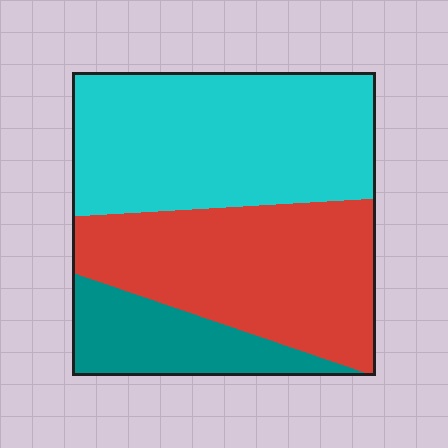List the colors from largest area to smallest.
From largest to smallest: cyan, red, teal.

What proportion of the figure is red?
Red takes up between a third and a half of the figure.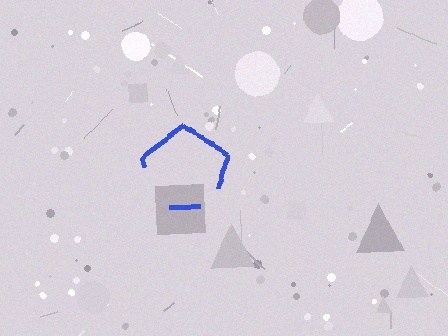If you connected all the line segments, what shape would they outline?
They would outline a pentagon.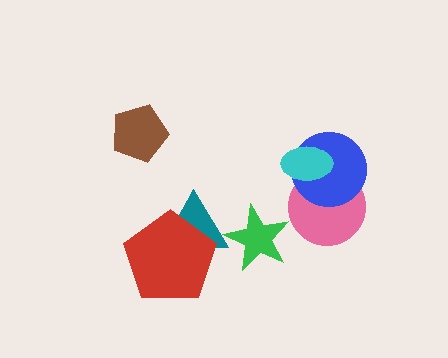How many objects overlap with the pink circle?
2 objects overlap with the pink circle.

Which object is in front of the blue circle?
The cyan ellipse is in front of the blue circle.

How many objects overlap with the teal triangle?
2 objects overlap with the teal triangle.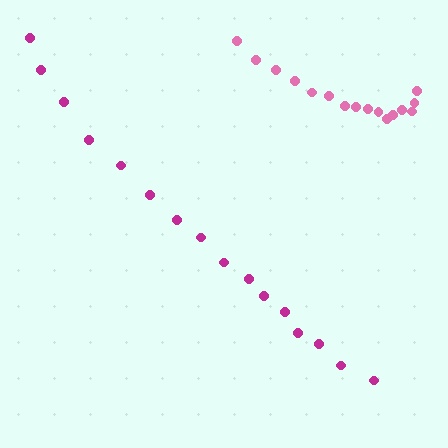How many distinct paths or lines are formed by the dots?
There are 2 distinct paths.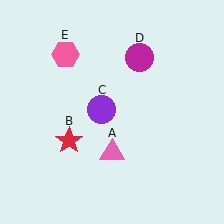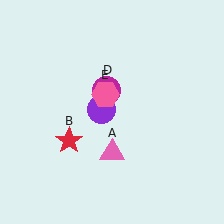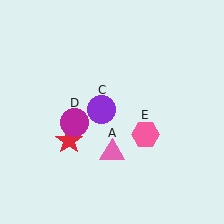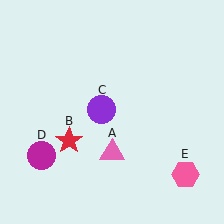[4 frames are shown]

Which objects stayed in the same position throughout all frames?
Pink triangle (object A) and red star (object B) and purple circle (object C) remained stationary.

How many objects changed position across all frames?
2 objects changed position: magenta circle (object D), pink hexagon (object E).